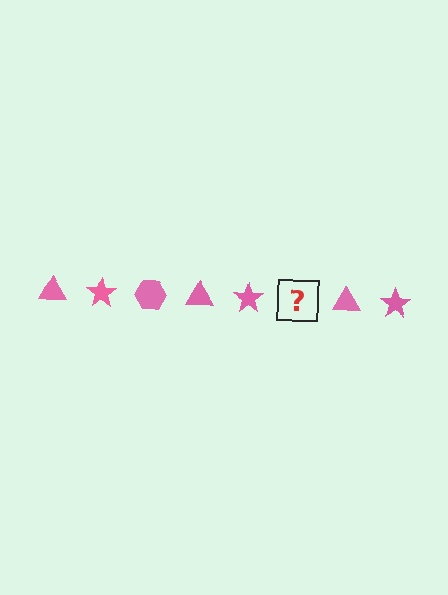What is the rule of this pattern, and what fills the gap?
The rule is that the pattern cycles through triangle, star, hexagon shapes in pink. The gap should be filled with a pink hexagon.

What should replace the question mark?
The question mark should be replaced with a pink hexagon.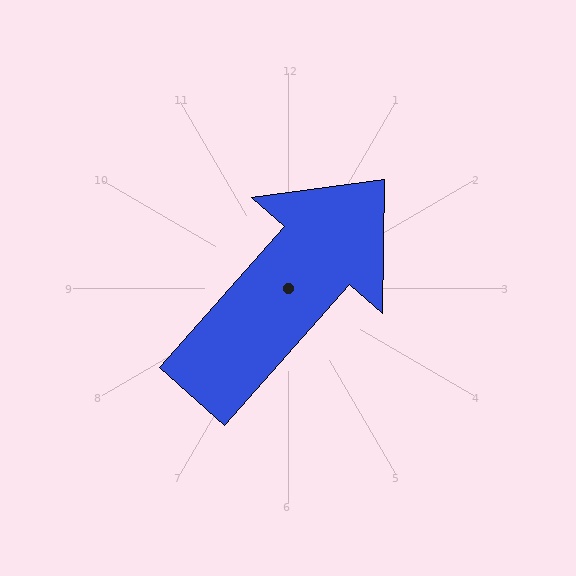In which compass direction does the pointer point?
Northeast.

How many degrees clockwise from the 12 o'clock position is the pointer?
Approximately 42 degrees.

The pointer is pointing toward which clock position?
Roughly 1 o'clock.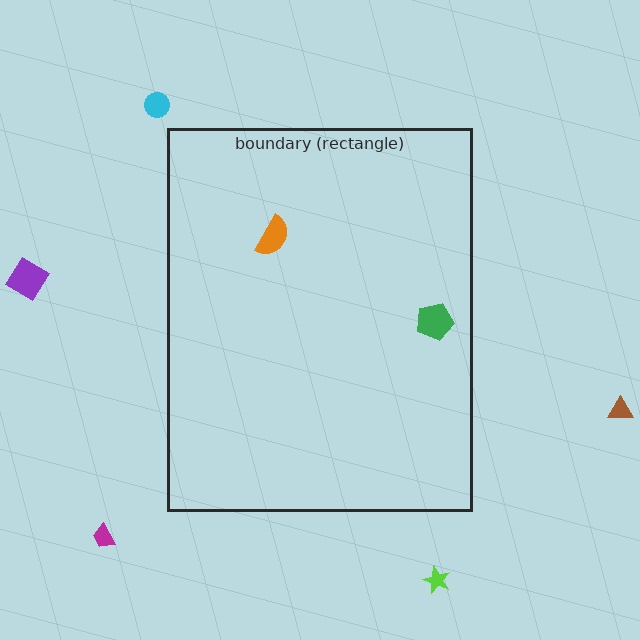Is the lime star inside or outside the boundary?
Outside.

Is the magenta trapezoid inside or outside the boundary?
Outside.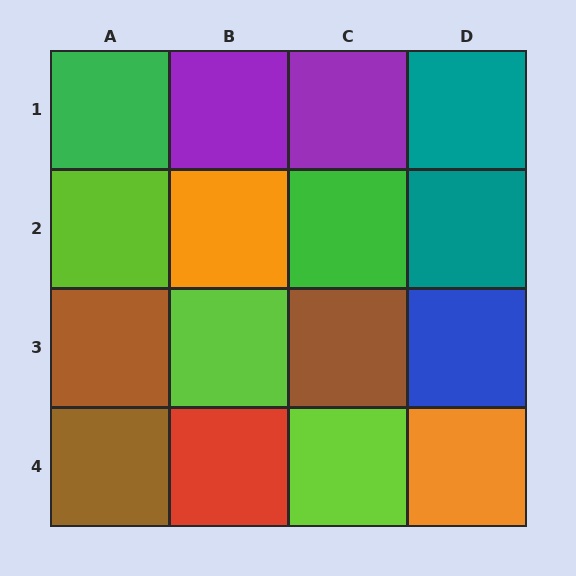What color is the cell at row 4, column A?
Brown.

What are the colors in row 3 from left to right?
Brown, lime, brown, blue.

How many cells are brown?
3 cells are brown.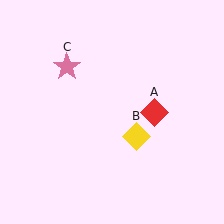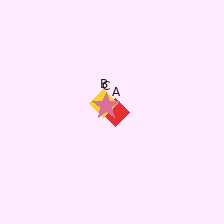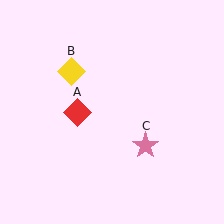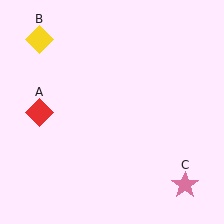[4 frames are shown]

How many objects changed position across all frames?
3 objects changed position: red diamond (object A), yellow diamond (object B), pink star (object C).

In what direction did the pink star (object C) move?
The pink star (object C) moved down and to the right.